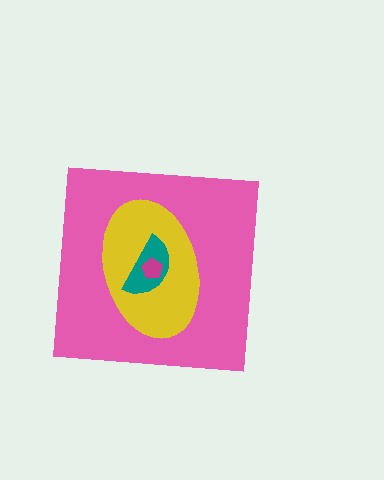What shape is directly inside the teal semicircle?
The magenta pentagon.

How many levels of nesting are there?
4.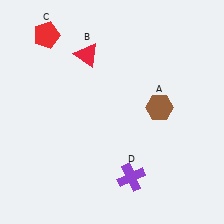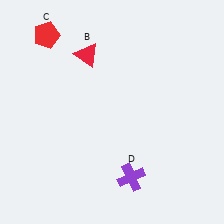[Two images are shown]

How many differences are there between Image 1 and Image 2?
There is 1 difference between the two images.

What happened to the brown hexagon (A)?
The brown hexagon (A) was removed in Image 2. It was in the top-right area of Image 1.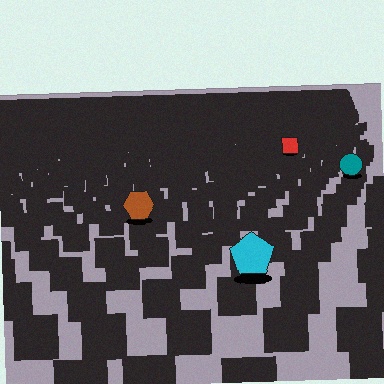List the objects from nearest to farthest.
From nearest to farthest: the cyan pentagon, the brown hexagon, the teal circle, the red square.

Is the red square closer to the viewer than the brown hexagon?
No. The brown hexagon is closer — you can tell from the texture gradient: the ground texture is coarser near it.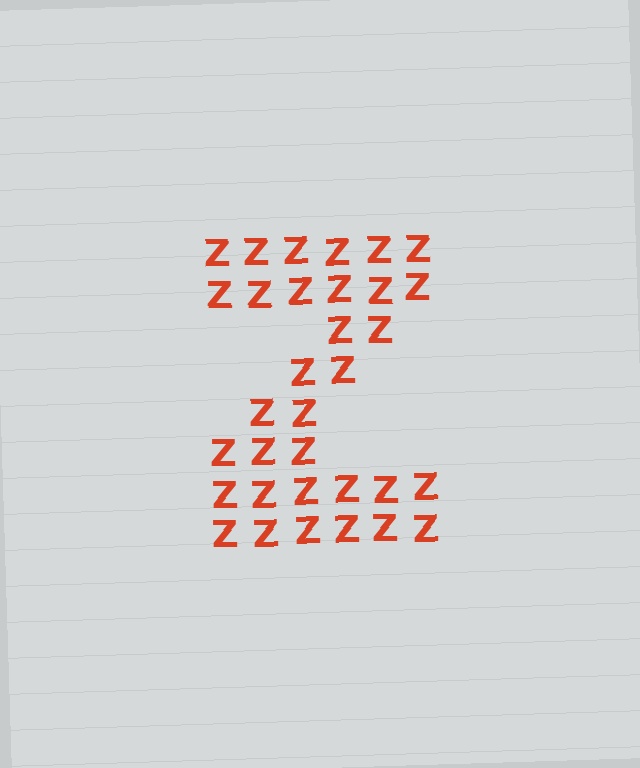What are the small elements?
The small elements are letter Z's.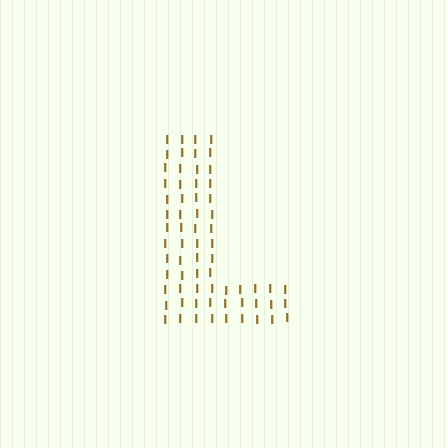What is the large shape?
The large shape is the letter L.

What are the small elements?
The small elements are letter I's.